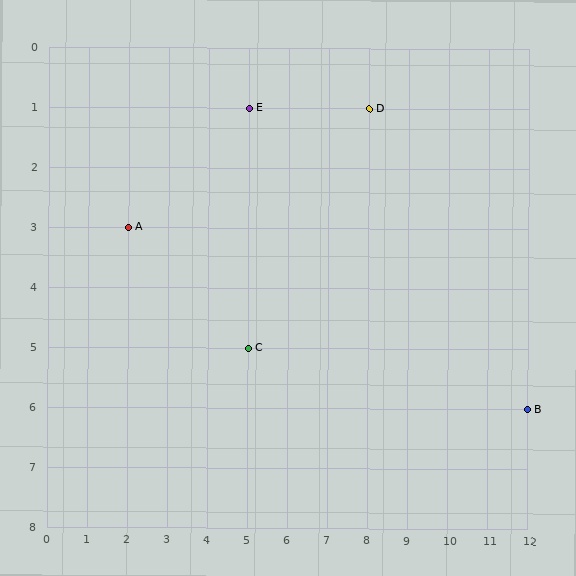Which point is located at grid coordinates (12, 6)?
Point B is at (12, 6).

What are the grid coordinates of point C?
Point C is at grid coordinates (5, 5).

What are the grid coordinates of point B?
Point B is at grid coordinates (12, 6).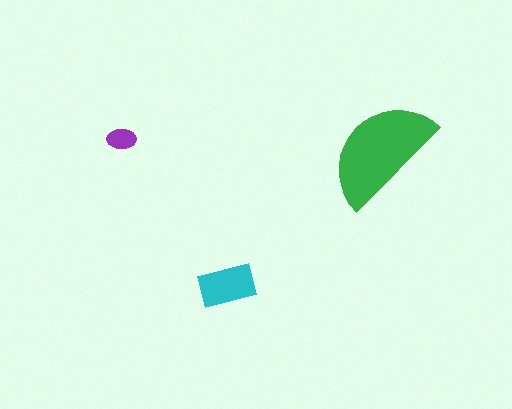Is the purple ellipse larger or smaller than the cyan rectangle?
Smaller.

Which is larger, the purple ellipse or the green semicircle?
The green semicircle.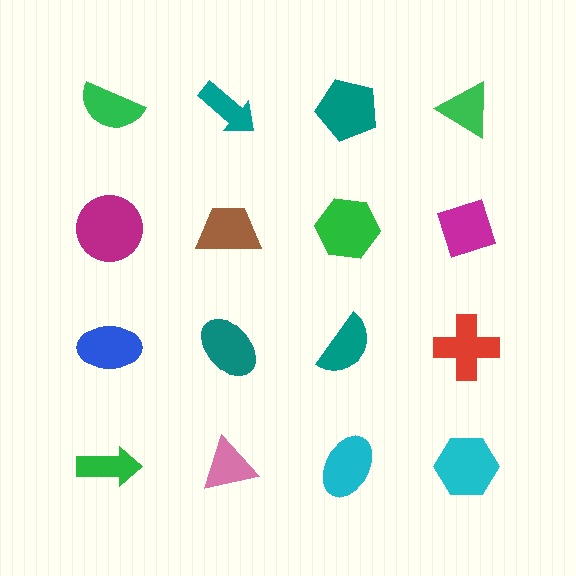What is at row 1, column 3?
A teal pentagon.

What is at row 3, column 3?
A teal semicircle.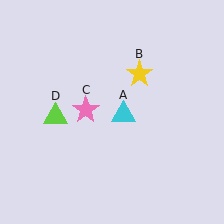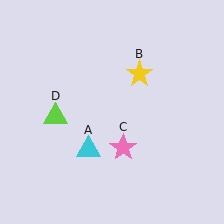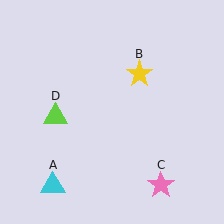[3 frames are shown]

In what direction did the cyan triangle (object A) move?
The cyan triangle (object A) moved down and to the left.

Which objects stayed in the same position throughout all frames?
Yellow star (object B) and lime triangle (object D) remained stationary.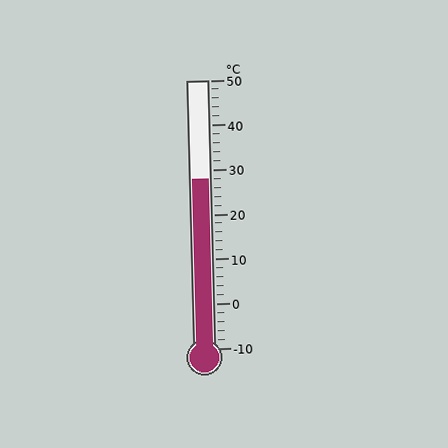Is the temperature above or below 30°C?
The temperature is below 30°C.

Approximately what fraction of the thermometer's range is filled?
The thermometer is filled to approximately 65% of its range.